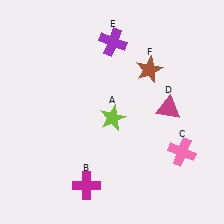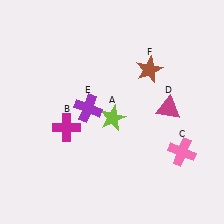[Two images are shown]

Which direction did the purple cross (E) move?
The purple cross (E) moved down.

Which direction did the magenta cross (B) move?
The magenta cross (B) moved up.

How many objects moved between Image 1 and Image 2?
2 objects moved between the two images.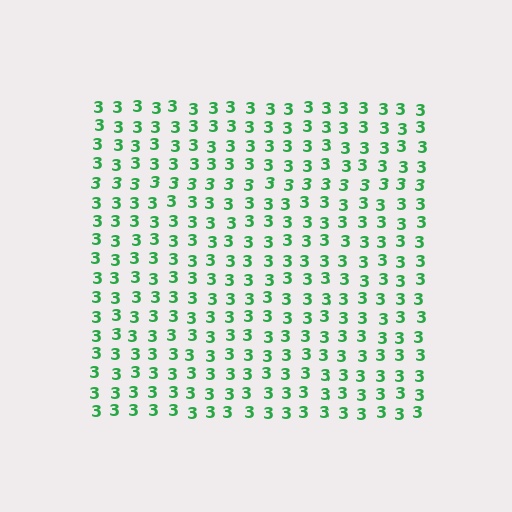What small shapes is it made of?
It is made of small digit 3's.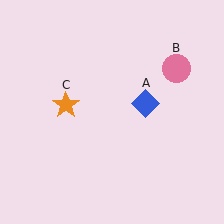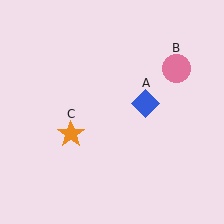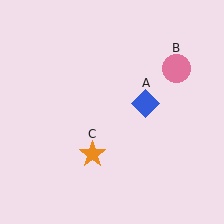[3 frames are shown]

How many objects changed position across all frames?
1 object changed position: orange star (object C).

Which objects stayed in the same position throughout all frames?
Blue diamond (object A) and pink circle (object B) remained stationary.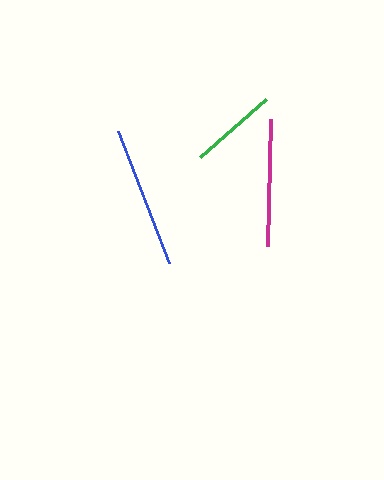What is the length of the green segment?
The green segment is approximately 87 pixels long.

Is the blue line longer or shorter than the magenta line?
The blue line is longer than the magenta line.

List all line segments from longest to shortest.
From longest to shortest: blue, magenta, green.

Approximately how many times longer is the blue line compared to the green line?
The blue line is approximately 1.6 times the length of the green line.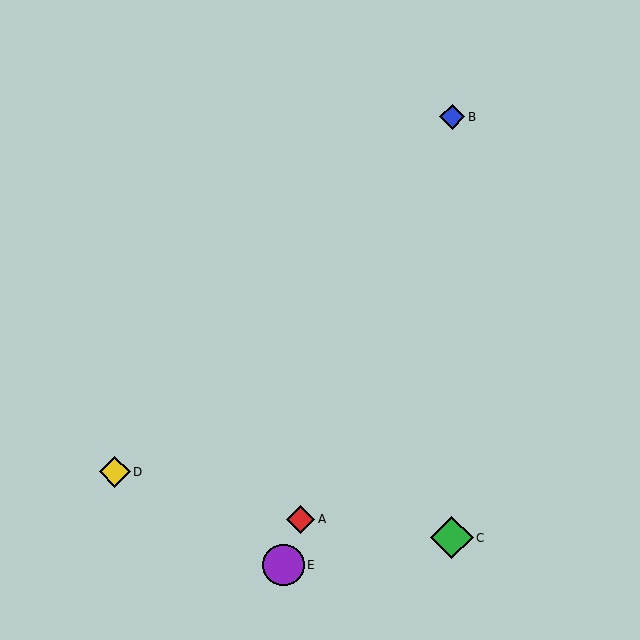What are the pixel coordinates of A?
Object A is at (301, 519).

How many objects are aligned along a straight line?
3 objects (A, B, E) are aligned along a straight line.